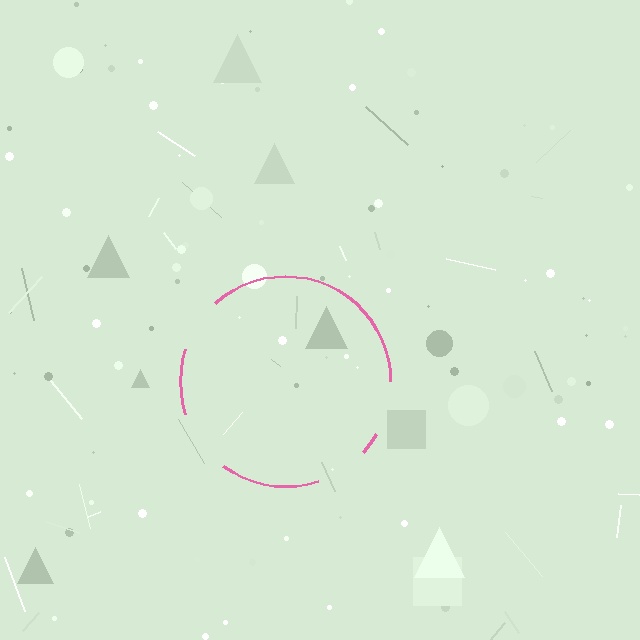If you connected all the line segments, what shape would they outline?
They would outline a circle.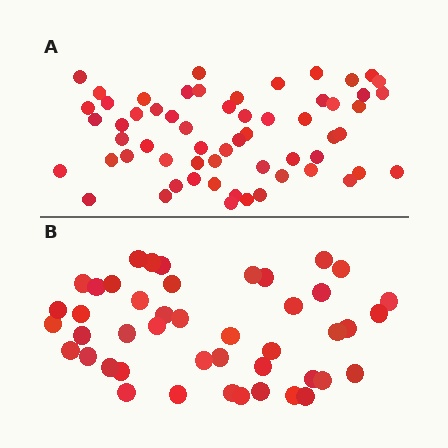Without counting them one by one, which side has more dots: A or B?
Region A (the top region) has more dots.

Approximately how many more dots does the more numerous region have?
Region A has approximately 15 more dots than region B.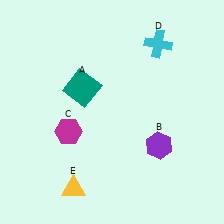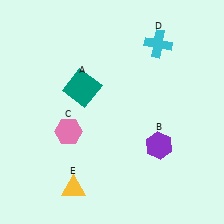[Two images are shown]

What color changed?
The hexagon (C) changed from magenta in Image 1 to pink in Image 2.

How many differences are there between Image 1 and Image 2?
There is 1 difference between the two images.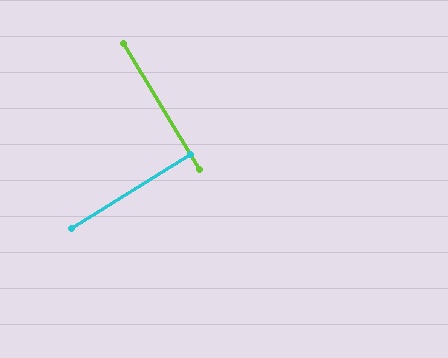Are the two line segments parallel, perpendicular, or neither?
Perpendicular — they meet at approximately 89°.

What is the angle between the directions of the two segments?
Approximately 89 degrees.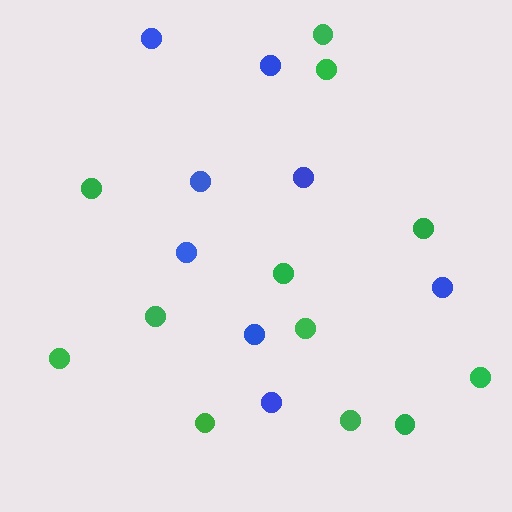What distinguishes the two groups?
There are 2 groups: one group of green circles (12) and one group of blue circles (8).